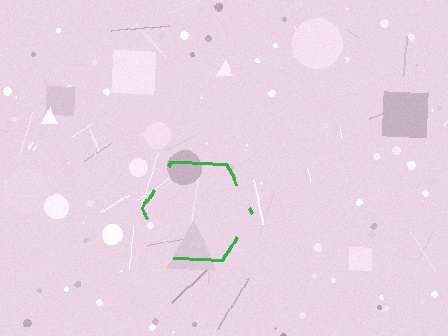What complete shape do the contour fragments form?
The contour fragments form a hexagon.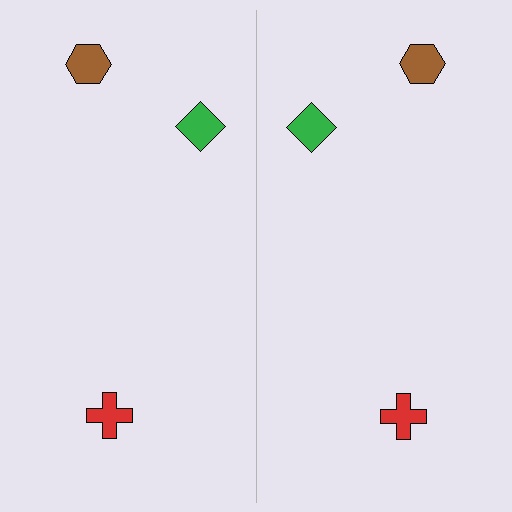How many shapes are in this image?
There are 6 shapes in this image.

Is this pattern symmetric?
Yes, this pattern has bilateral (reflection) symmetry.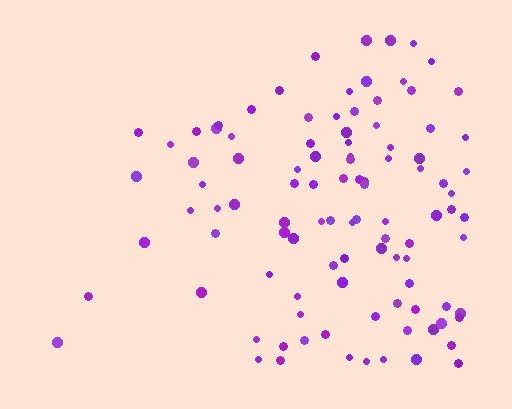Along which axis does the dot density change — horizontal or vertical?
Horizontal.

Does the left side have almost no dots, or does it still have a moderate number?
Still a moderate number, just noticeably fewer than the right.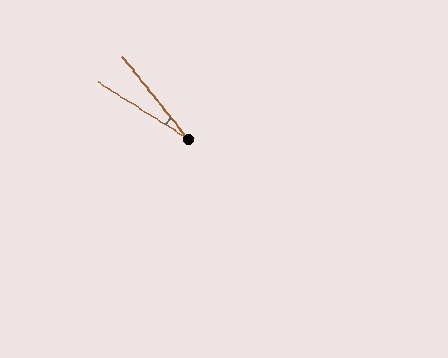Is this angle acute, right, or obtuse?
It is acute.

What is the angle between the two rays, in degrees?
Approximately 19 degrees.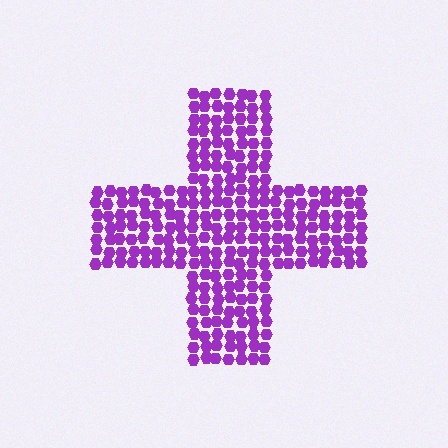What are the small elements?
The small elements are hexagons.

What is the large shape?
The large shape is a cross.